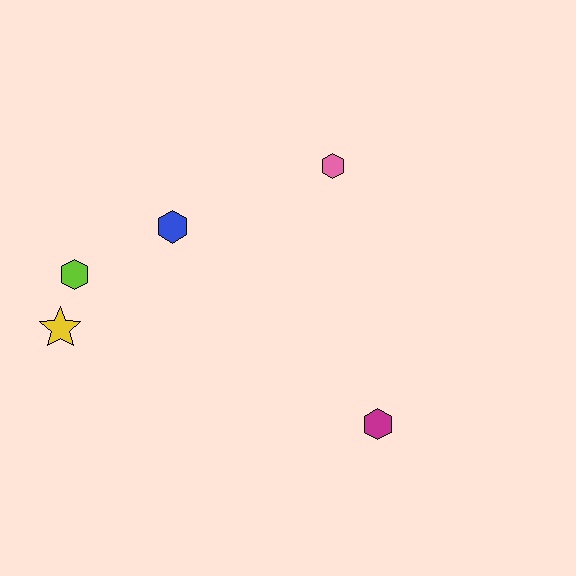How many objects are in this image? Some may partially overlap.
There are 5 objects.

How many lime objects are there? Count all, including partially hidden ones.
There is 1 lime object.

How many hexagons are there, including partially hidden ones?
There are 4 hexagons.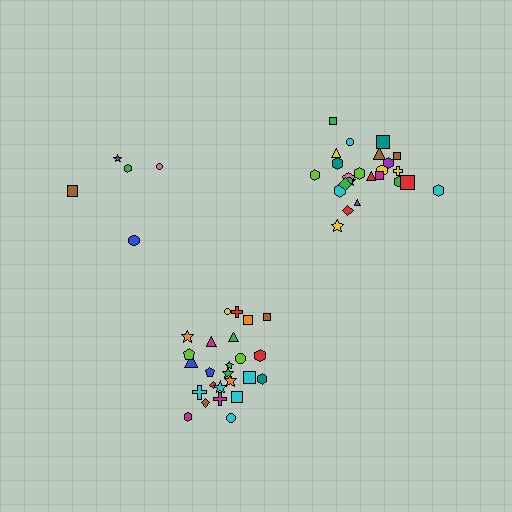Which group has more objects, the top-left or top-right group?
The top-right group.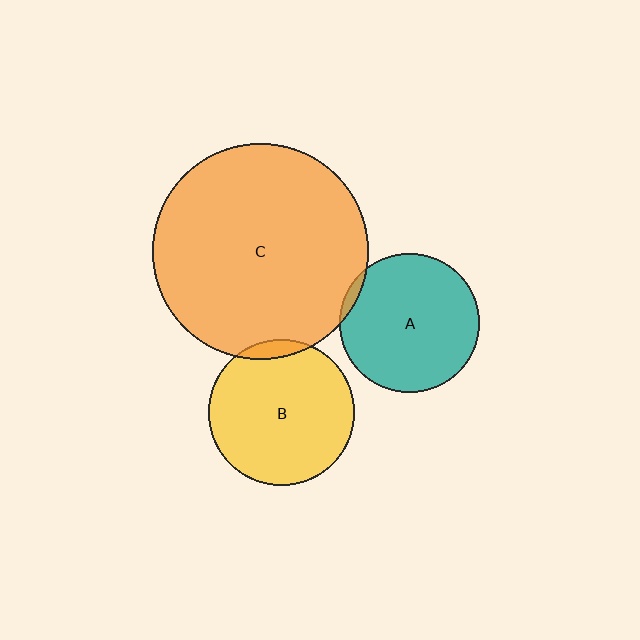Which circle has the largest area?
Circle C (orange).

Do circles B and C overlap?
Yes.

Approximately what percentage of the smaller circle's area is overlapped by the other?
Approximately 5%.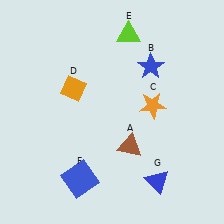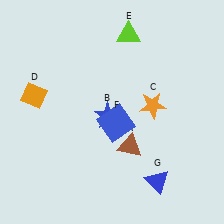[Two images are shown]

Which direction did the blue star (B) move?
The blue star (B) moved down.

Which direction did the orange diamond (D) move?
The orange diamond (D) moved left.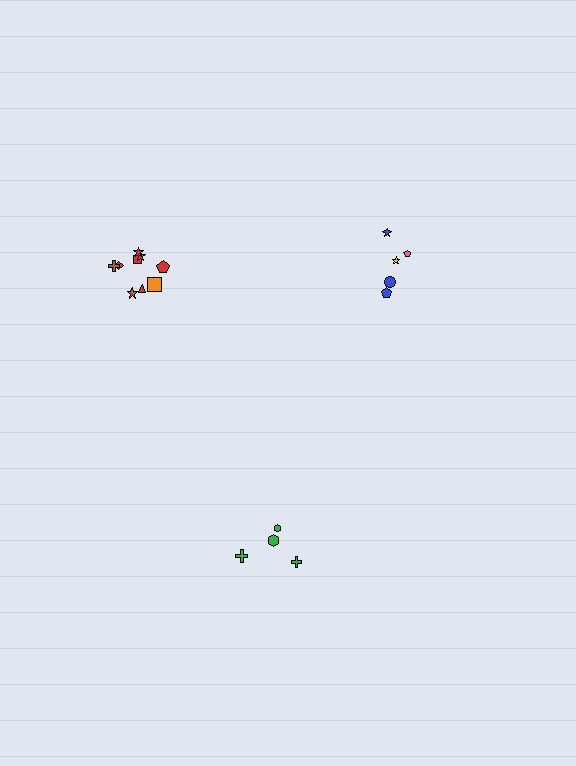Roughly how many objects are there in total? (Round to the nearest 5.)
Roughly 20 objects in total.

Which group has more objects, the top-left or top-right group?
The top-left group.